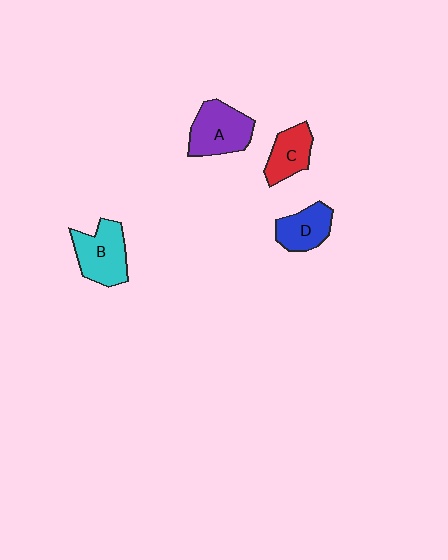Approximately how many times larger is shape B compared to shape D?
Approximately 1.4 times.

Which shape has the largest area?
Shape A (purple).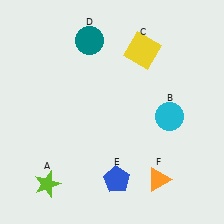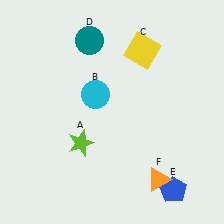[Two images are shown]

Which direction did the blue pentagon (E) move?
The blue pentagon (E) moved right.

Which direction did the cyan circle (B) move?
The cyan circle (B) moved left.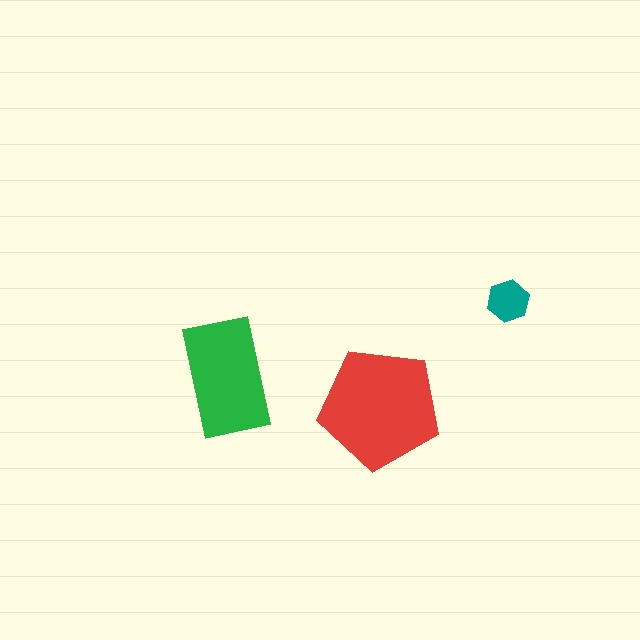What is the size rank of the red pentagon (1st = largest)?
1st.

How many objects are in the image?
There are 3 objects in the image.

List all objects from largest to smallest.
The red pentagon, the green rectangle, the teal hexagon.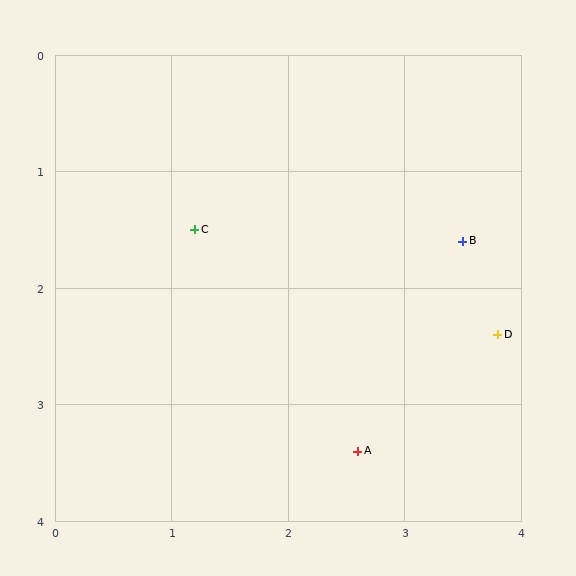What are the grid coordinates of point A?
Point A is at approximately (2.6, 3.4).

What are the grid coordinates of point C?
Point C is at approximately (1.2, 1.5).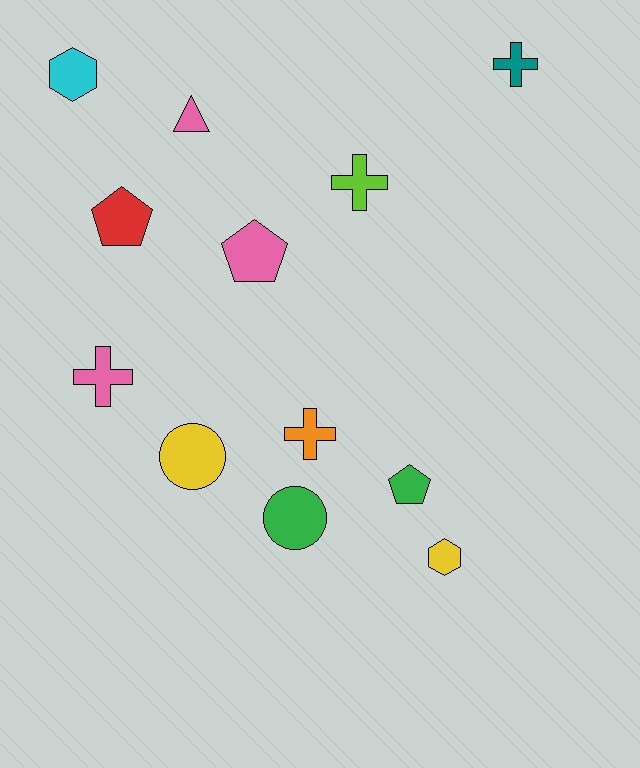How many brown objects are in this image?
There are no brown objects.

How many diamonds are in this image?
There are no diamonds.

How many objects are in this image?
There are 12 objects.